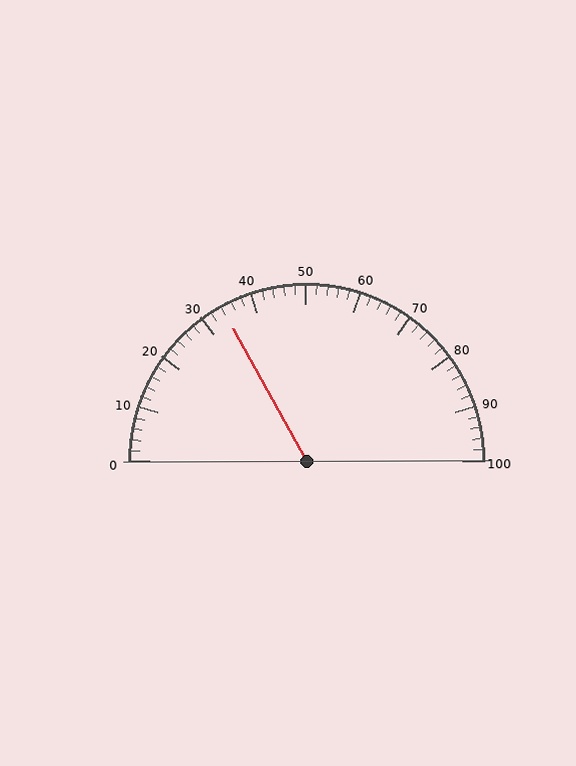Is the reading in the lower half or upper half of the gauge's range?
The reading is in the lower half of the range (0 to 100).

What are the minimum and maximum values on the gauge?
The gauge ranges from 0 to 100.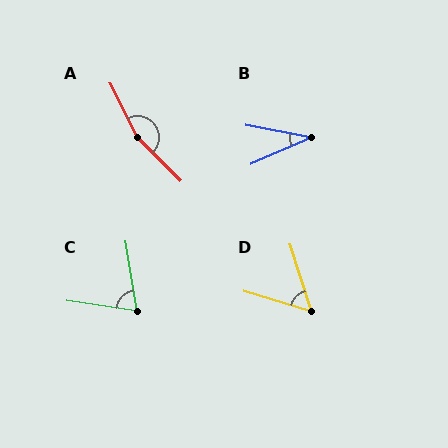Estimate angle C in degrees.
Approximately 72 degrees.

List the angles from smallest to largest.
B (34°), D (56°), C (72°), A (162°).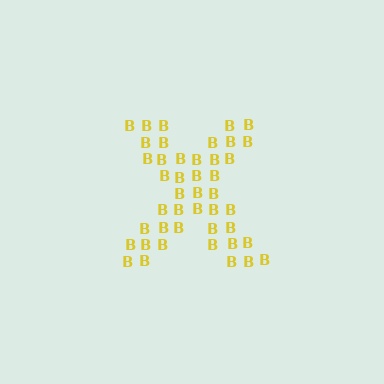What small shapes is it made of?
It is made of small letter B's.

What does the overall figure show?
The overall figure shows the letter X.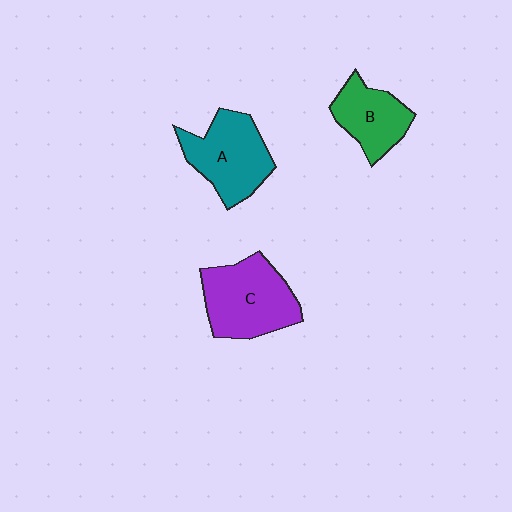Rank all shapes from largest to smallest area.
From largest to smallest: C (purple), A (teal), B (green).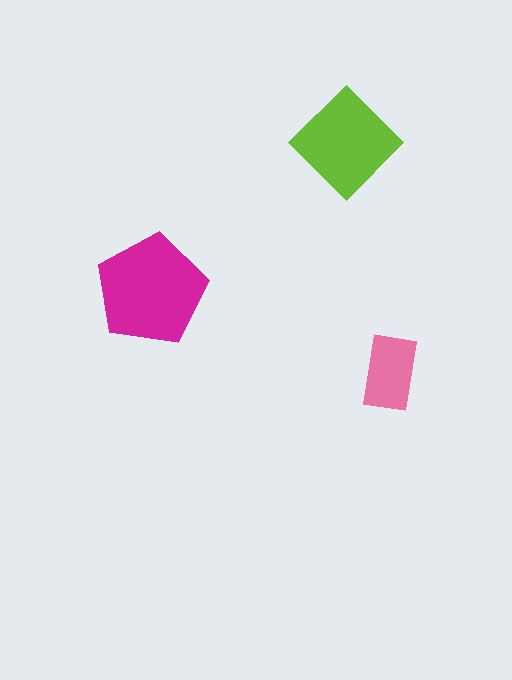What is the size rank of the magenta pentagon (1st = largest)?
1st.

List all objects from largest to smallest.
The magenta pentagon, the lime diamond, the pink rectangle.